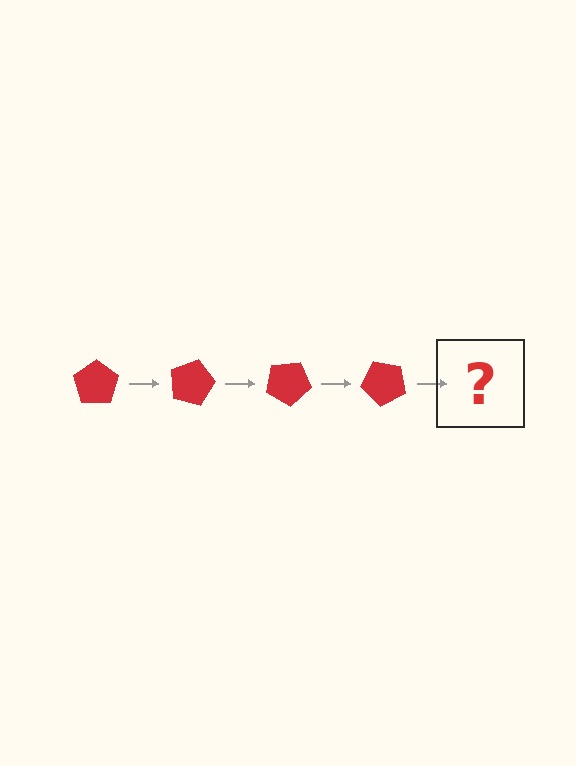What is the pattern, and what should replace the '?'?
The pattern is that the pentagon rotates 15 degrees each step. The '?' should be a red pentagon rotated 60 degrees.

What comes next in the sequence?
The next element should be a red pentagon rotated 60 degrees.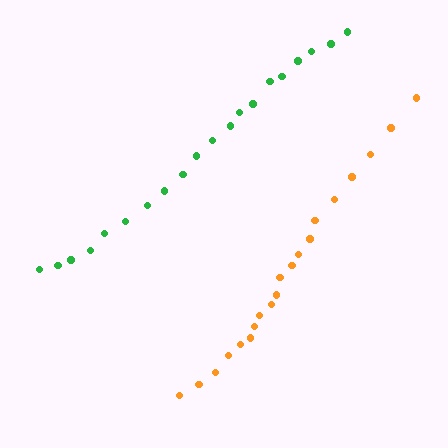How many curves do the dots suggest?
There are 2 distinct paths.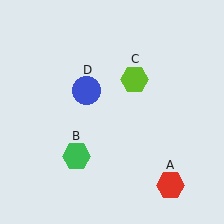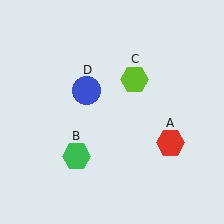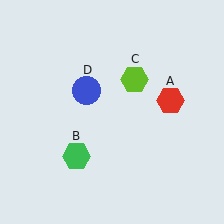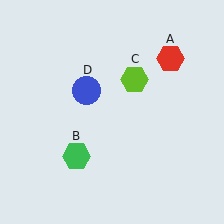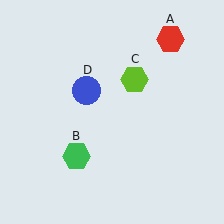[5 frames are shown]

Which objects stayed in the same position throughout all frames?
Green hexagon (object B) and lime hexagon (object C) and blue circle (object D) remained stationary.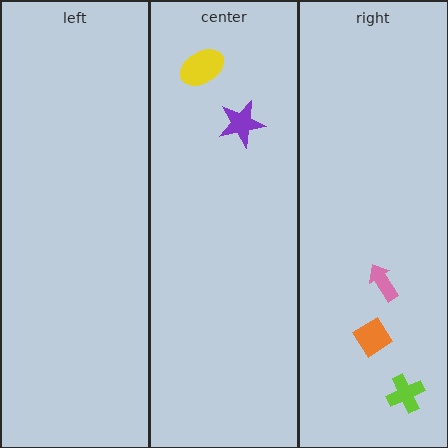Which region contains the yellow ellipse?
The center region.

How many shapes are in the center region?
2.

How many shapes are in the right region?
3.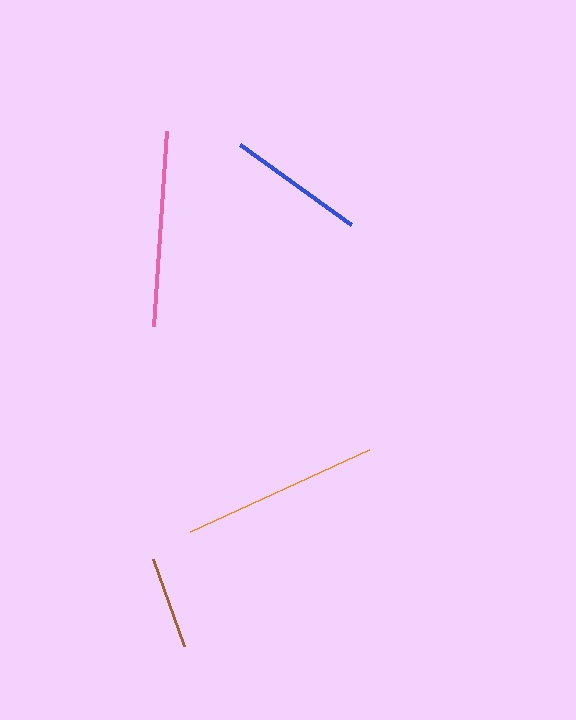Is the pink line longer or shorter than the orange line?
The orange line is longer than the pink line.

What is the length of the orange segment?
The orange segment is approximately 196 pixels long.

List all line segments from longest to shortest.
From longest to shortest: orange, pink, blue, brown.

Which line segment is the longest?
The orange line is the longest at approximately 196 pixels.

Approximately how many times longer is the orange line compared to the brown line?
The orange line is approximately 2.1 times the length of the brown line.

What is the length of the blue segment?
The blue segment is approximately 137 pixels long.